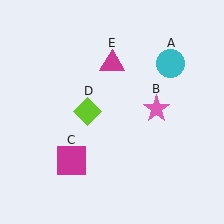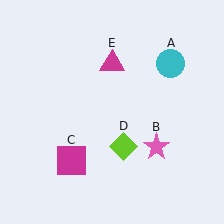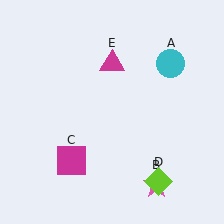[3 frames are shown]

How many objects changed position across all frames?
2 objects changed position: pink star (object B), lime diamond (object D).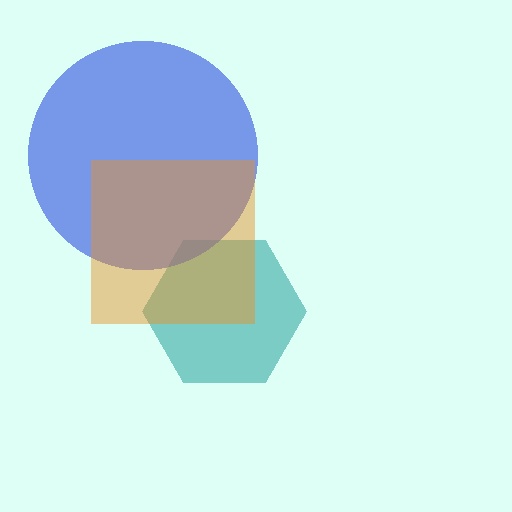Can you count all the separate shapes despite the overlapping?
Yes, there are 3 separate shapes.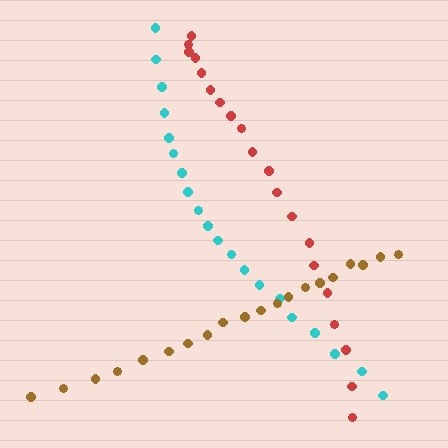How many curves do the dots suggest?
There are 3 distinct paths.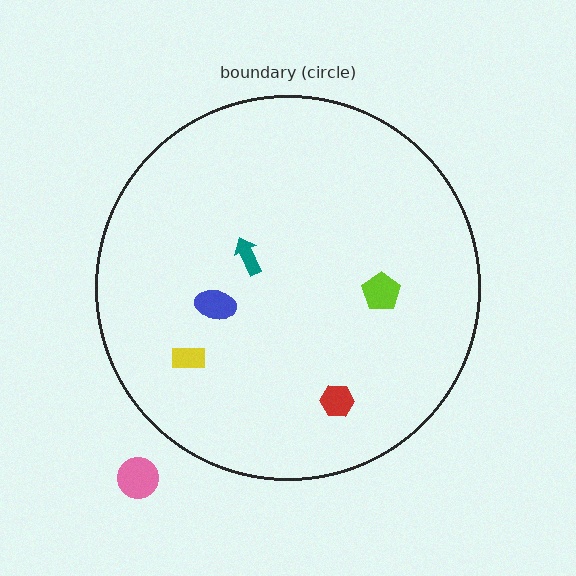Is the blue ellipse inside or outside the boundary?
Inside.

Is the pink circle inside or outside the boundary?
Outside.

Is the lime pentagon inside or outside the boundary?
Inside.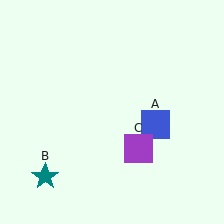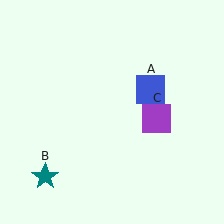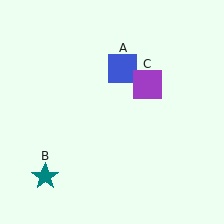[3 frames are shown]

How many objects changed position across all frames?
2 objects changed position: blue square (object A), purple square (object C).